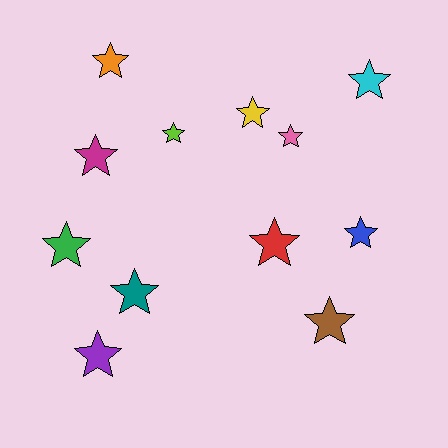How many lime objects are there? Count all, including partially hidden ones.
There is 1 lime object.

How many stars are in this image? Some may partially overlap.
There are 12 stars.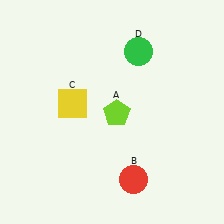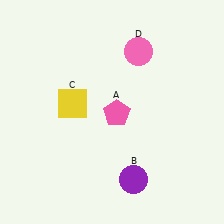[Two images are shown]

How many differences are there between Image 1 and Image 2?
There are 3 differences between the two images.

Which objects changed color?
A changed from lime to pink. B changed from red to purple. D changed from green to pink.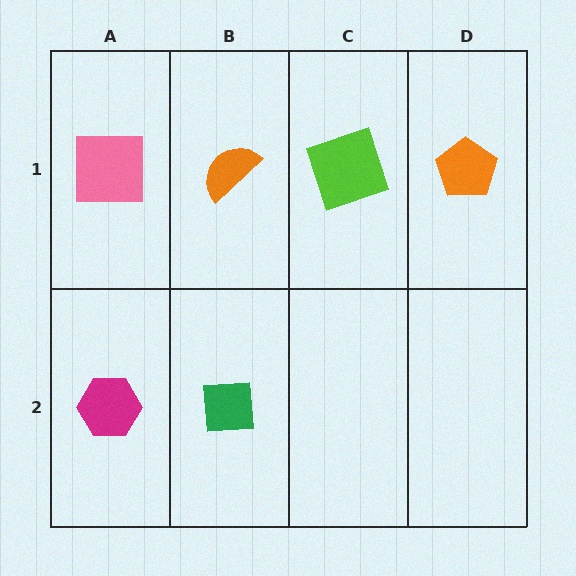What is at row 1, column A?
A pink square.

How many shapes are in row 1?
4 shapes.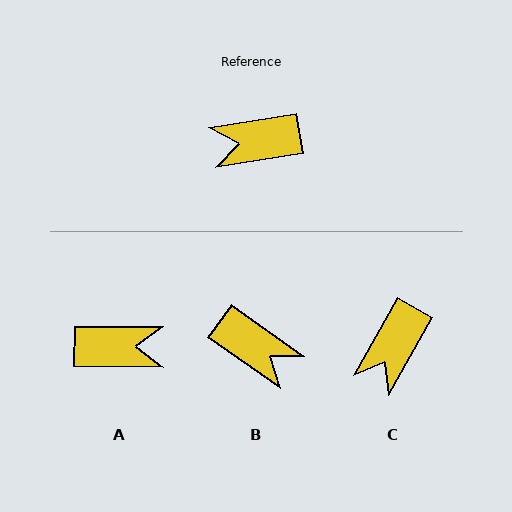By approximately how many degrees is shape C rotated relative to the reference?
Approximately 51 degrees counter-clockwise.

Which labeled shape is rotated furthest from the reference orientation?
A, about 170 degrees away.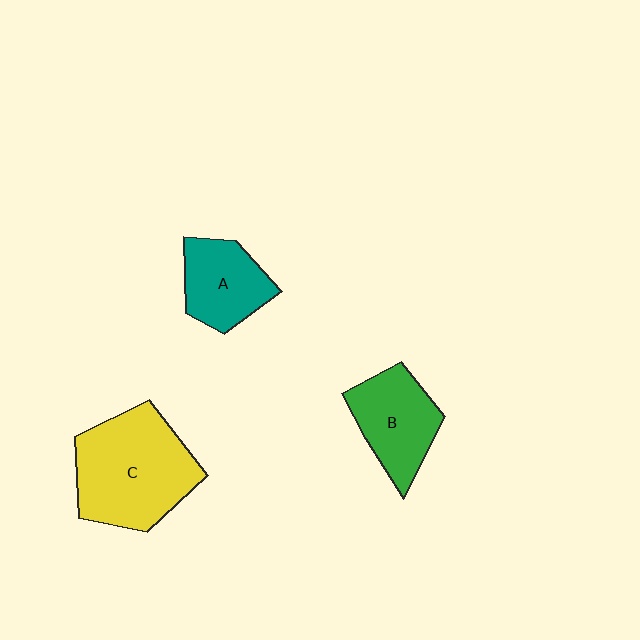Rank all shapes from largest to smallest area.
From largest to smallest: C (yellow), B (green), A (teal).